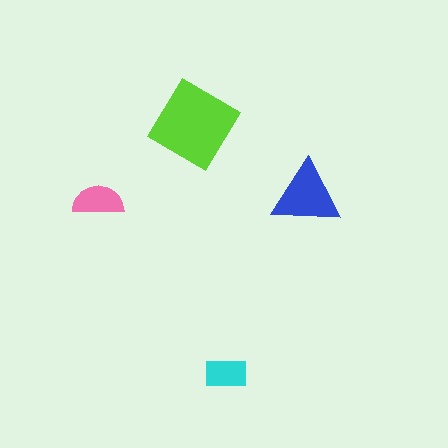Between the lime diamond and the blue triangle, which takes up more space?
The lime diamond.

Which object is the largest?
The lime diamond.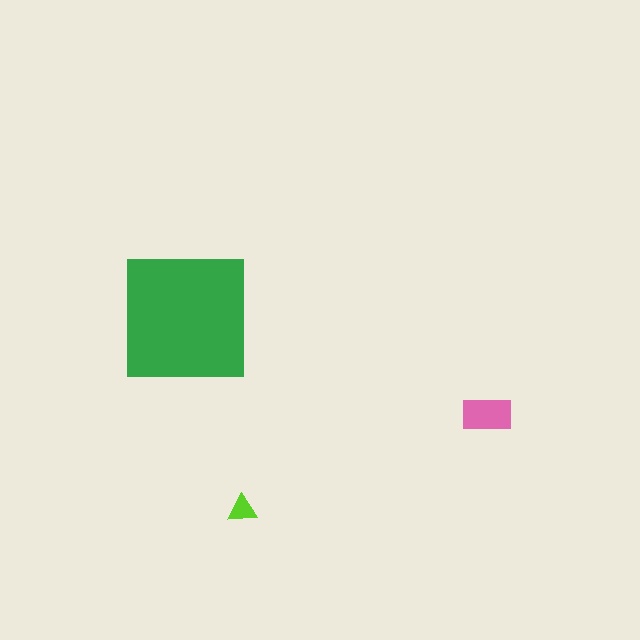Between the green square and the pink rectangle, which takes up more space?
The green square.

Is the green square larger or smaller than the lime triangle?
Larger.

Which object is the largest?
The green square.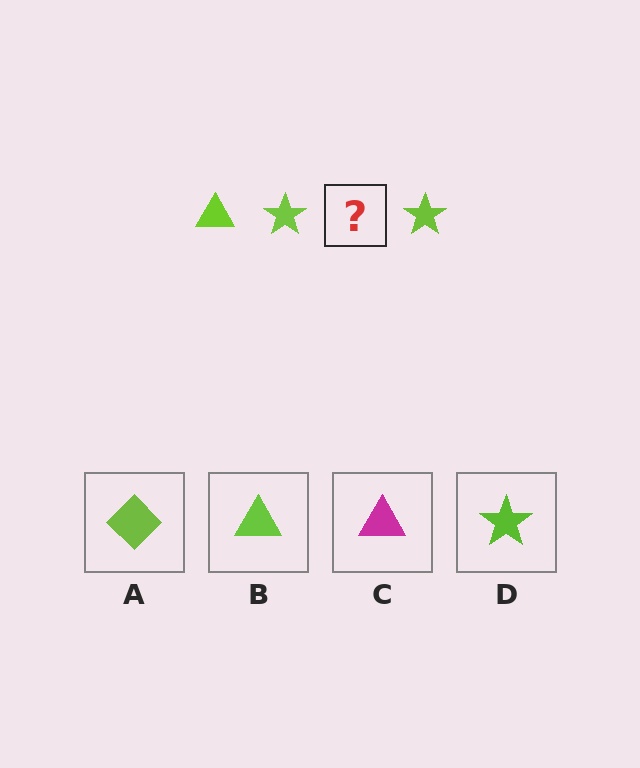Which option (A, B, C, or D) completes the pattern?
B.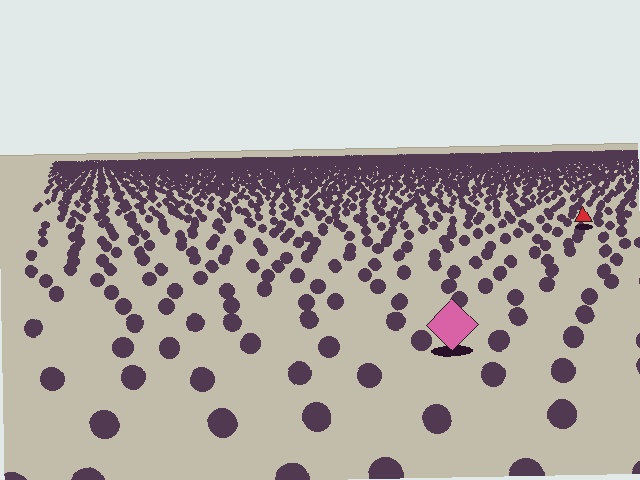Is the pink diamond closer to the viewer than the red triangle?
Yes. The pink diamond is closer — you can tell from the texture gradient: the ground texture is coarser near it.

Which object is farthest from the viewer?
The red triangle is farthest from the viewer. It appears smaller and the ground texture around it is denser.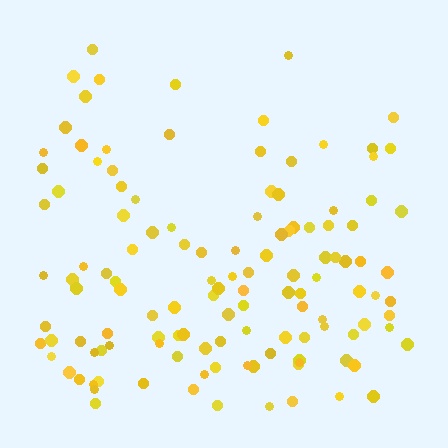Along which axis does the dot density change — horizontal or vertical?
Vertical.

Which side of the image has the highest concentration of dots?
The bottom.